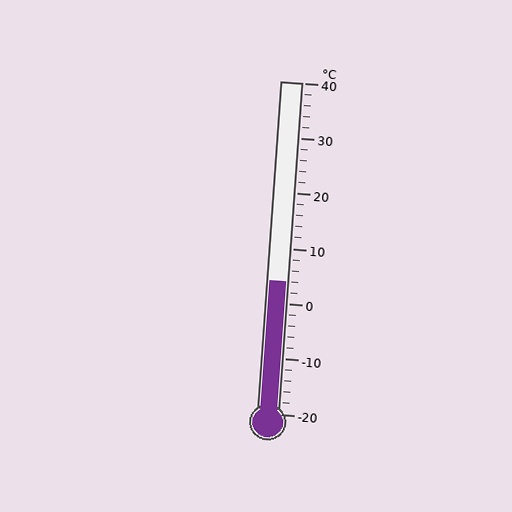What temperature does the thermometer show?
The thermometer shows approximately 4°C.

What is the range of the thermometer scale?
The thermometer scale ranges from -20°C to 40°C.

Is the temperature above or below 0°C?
The temperature is above 0°C.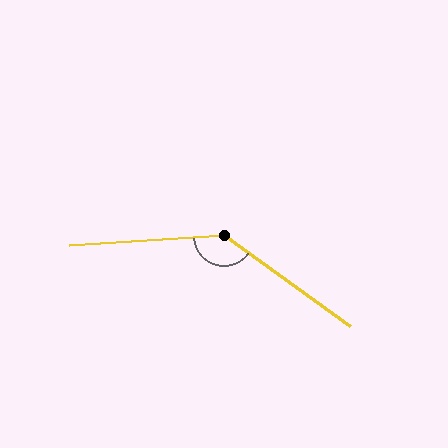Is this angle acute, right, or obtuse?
It is obtuse.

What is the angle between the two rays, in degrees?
Approximately 141 degrees.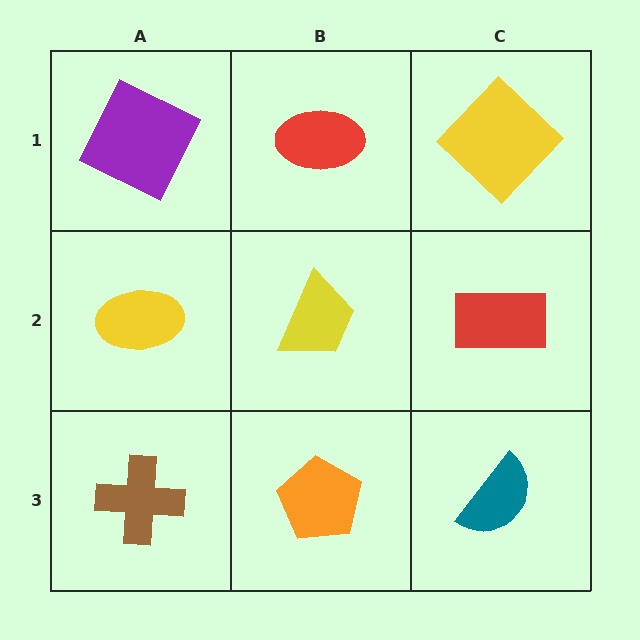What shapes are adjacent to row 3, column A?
A yellow ellipse (row 2, column A), an orange pentagon (row 3, column B).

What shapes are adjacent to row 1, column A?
A yellow ellipse (row 2, column A), a red ellipse (row 1, column B).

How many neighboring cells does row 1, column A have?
2.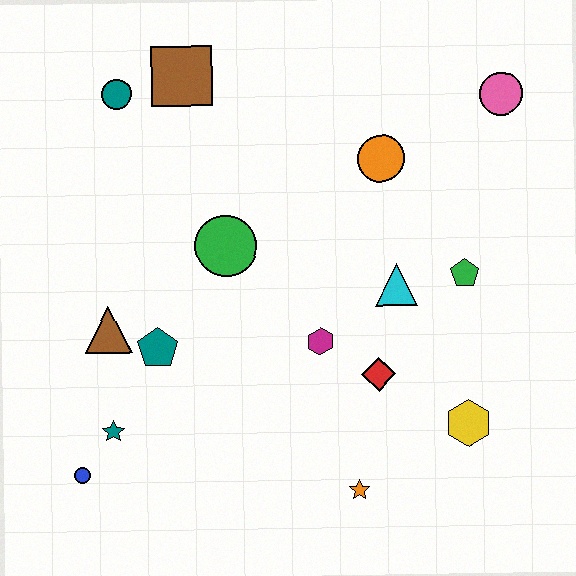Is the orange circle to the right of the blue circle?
Yes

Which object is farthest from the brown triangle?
The pink circle is farthest from the brown triangle.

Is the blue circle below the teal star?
Yes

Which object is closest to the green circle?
The teal pentagon is closest to the green circle.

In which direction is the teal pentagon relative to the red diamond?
The teal pentagon is to the left of the red diamond.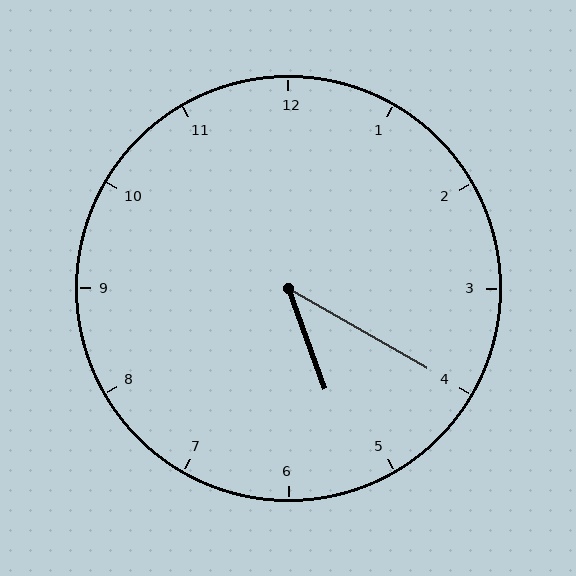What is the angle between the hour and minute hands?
Approximately 40 degrees.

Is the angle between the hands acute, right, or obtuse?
It is acute.